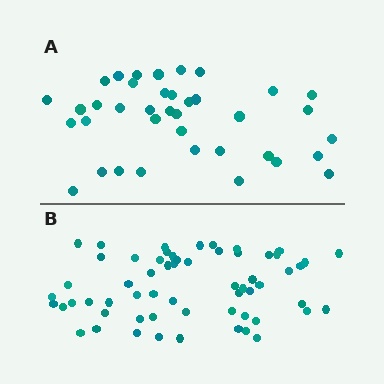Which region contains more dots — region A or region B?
Region B (the bottom region) has more dots.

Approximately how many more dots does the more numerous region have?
Region B has approximately 20 more dots than region A.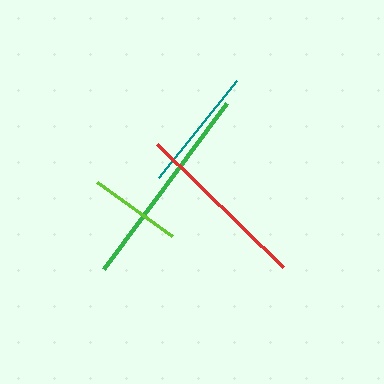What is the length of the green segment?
The green segment is approximately 207 pixels long.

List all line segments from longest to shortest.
From longest to shortest: green, red, teal, lime.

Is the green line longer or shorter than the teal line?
The green line is longer than the teal line.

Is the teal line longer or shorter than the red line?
The red line is longer than the teal line.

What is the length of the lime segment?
The lime segment is approximately 93 pixels long.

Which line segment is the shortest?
The lime line is the shortest at approximately 93 pixels.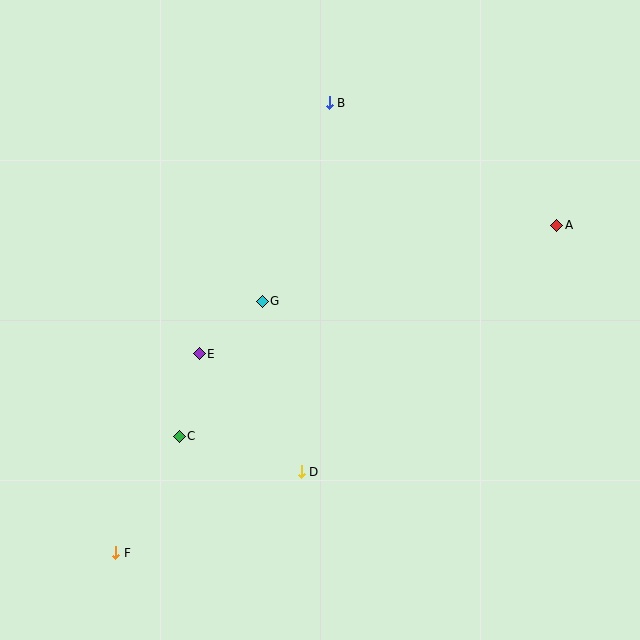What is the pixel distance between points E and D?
The distance between E and D is 156 pixels.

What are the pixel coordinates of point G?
Point G is at (262, 301).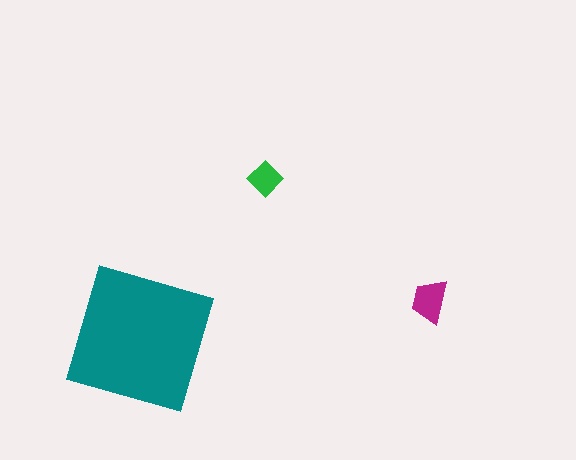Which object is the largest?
The teal square.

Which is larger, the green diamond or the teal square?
The teal square.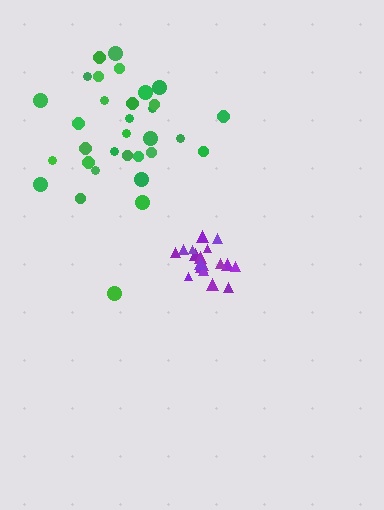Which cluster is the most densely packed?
Purple.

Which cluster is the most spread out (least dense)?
Green.